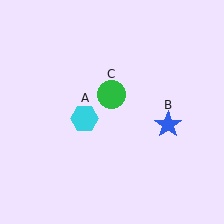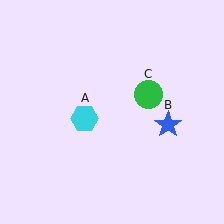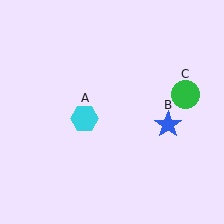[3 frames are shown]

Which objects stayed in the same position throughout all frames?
Cyan hexagon (object A) and blue star (object B) remained stationary.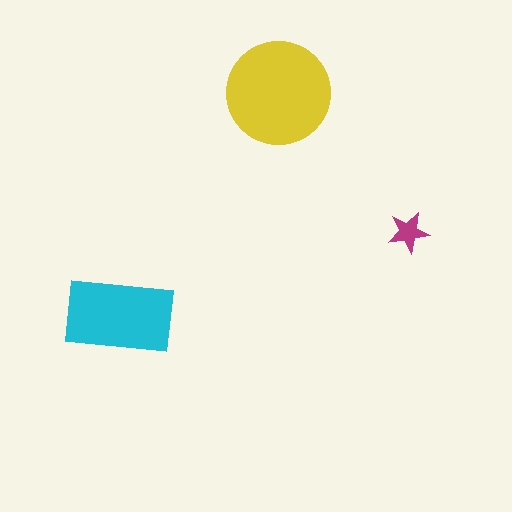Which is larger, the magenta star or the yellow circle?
The yellow circle.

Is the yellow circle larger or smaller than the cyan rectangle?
Larger.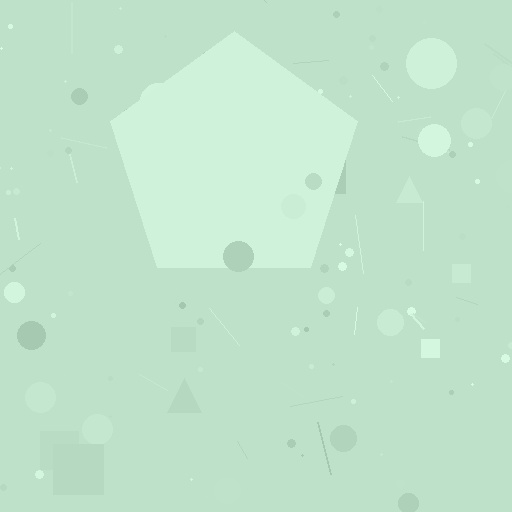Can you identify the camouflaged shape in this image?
The camouflaged shape is a pentagon.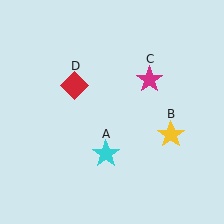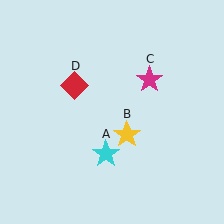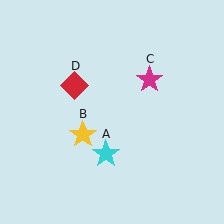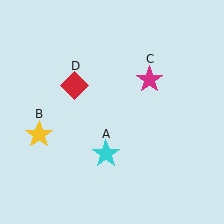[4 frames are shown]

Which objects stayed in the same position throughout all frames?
Cyan star (object A) and magenta star (object C) and red diamond (object D) remained stationary.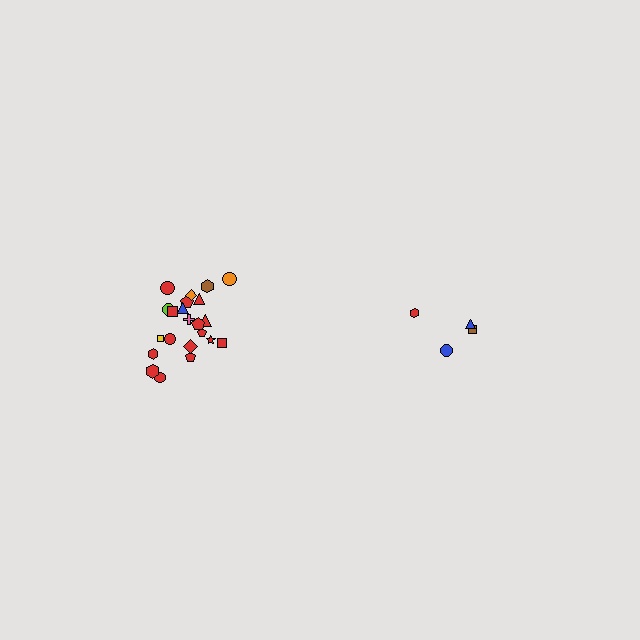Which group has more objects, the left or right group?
The left group.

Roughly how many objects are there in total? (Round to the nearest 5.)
Roughly 25 objects in total.